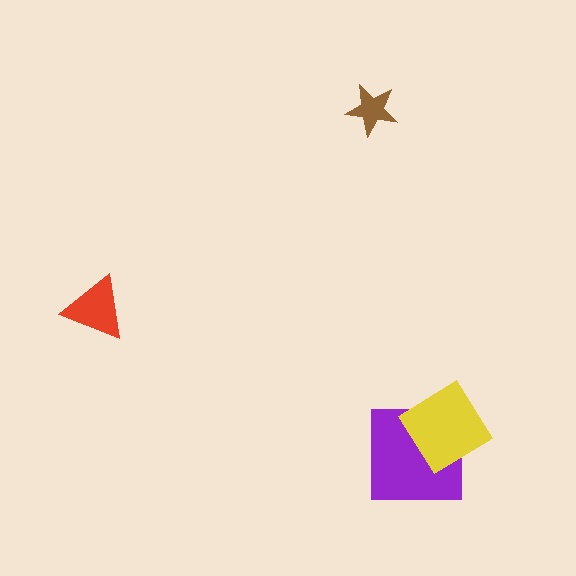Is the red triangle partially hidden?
No, no other shape covers it.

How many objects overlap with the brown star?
0 objects overlap with the brown star.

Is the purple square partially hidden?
Yes, it is partially covered by another shape.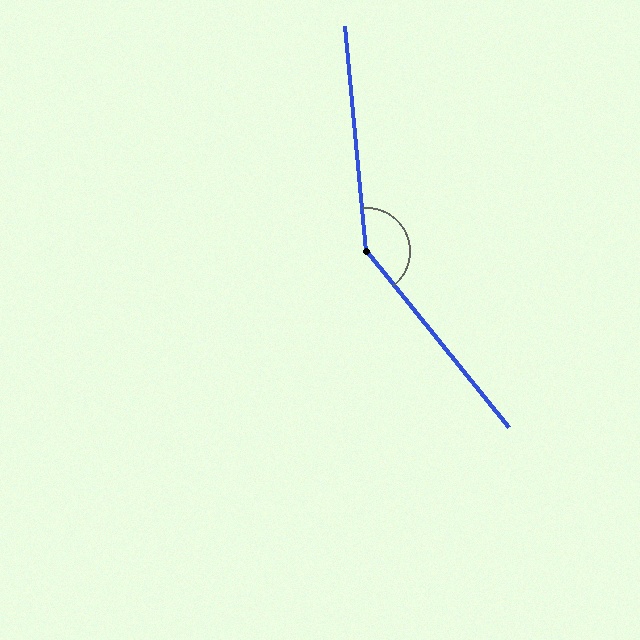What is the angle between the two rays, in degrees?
Approximately 146 degrees.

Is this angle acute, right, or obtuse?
It is obtuse.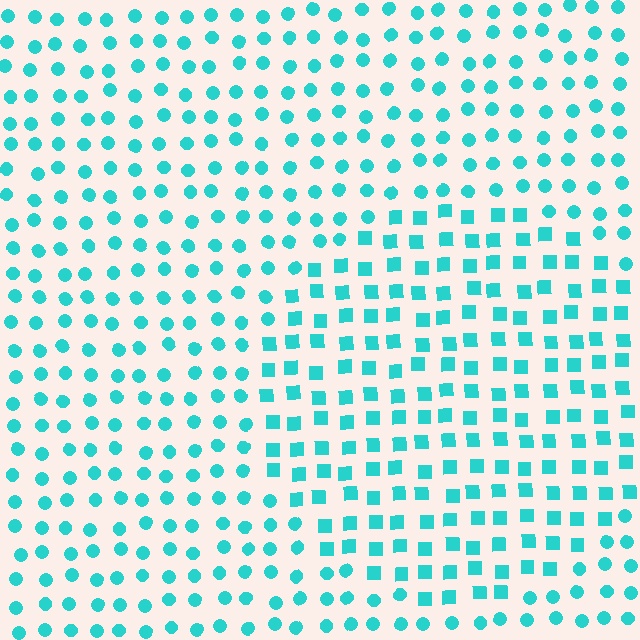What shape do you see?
I see a circle.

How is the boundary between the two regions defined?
The boundary is defined by a change in element shape: squares inside vs. circles outside. All elements share the same color and spacing.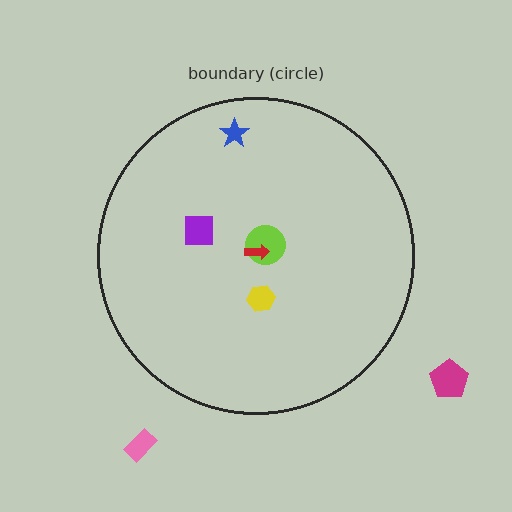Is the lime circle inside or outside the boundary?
Inside.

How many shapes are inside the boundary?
5 inside, 2 outside.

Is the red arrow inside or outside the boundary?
Inside.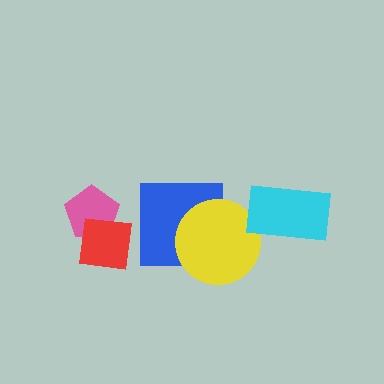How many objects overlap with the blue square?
1 object overlaps with the blue square.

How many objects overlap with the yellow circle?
1 object overlaps with the yellow circle.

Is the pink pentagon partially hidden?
Yes, it is partially covered by another shape.